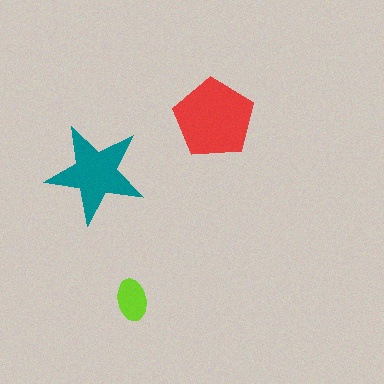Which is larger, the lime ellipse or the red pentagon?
The red pentagon.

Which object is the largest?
The red pentagon.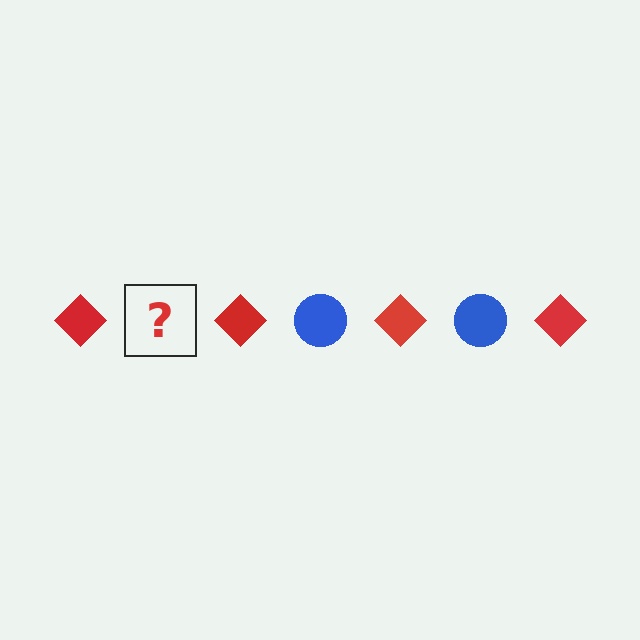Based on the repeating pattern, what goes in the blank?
The blank should be a blue circle.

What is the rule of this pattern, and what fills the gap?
The rule is that the pattern alternates between red diamond and blue circle. The gap should be filled with a blue circle.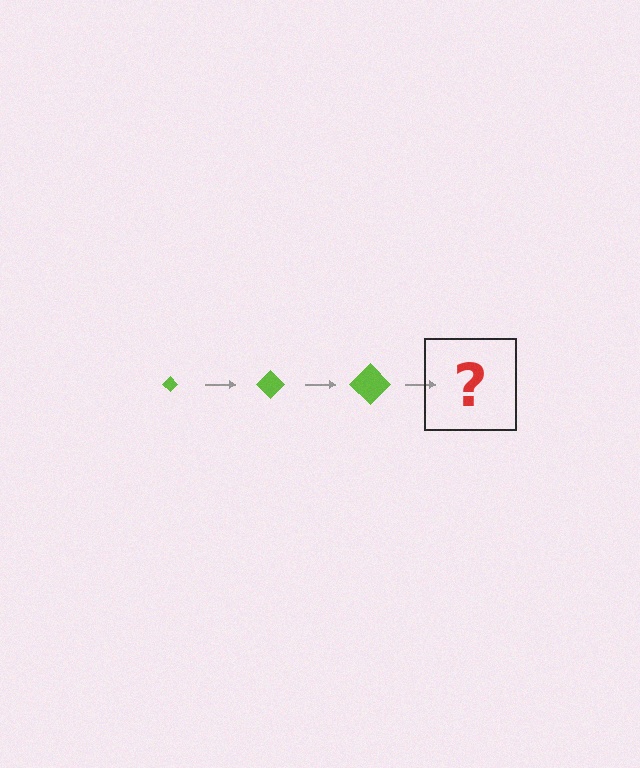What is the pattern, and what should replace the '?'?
The pattern is that the diamond gets progressively larger each step. The '?' should be a lime diamond, larger than the previous one.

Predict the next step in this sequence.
The next step is a lime diamond, larger than the previous one.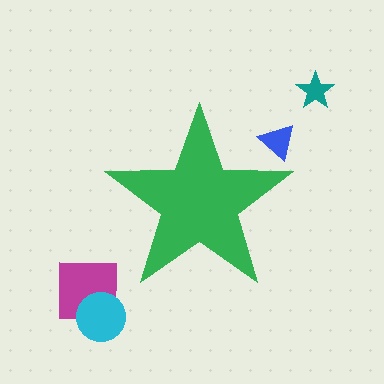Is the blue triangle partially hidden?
Yes, the blue triangle is partially hidden behind the green star.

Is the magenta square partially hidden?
No, the magenta square is fully visible.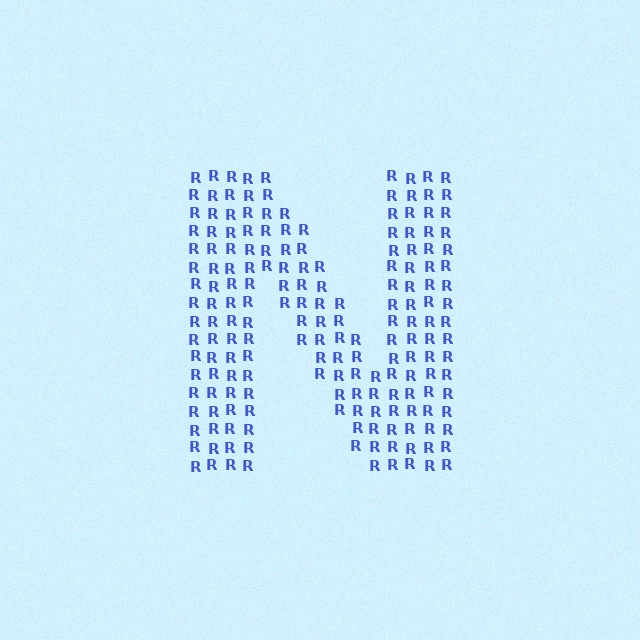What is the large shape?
The large shape is the letter N.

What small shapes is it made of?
It is made of small letter R's.